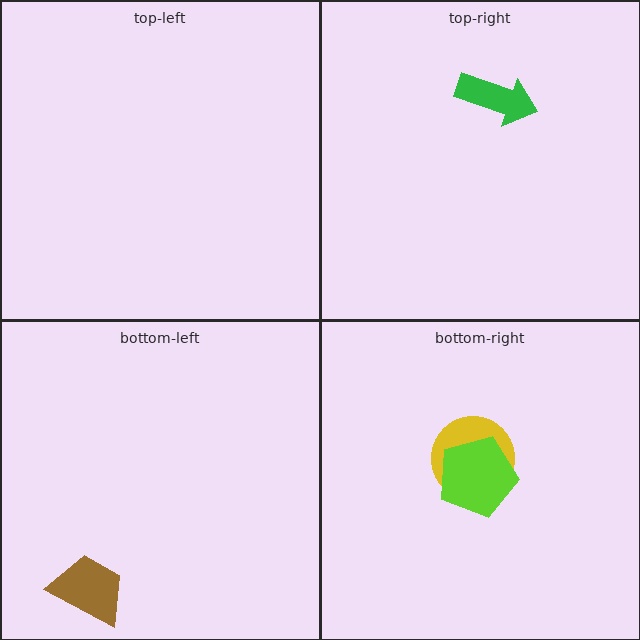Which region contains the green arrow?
The top-right region.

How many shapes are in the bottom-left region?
1.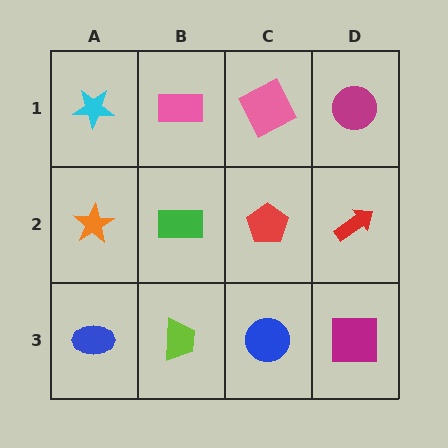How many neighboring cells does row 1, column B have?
3.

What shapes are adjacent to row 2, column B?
A pink rectangle (row 1, column B), a lime trapezoid (row 3, column B), an orange star (row 2, column A), a red pentagon (row 2, column C).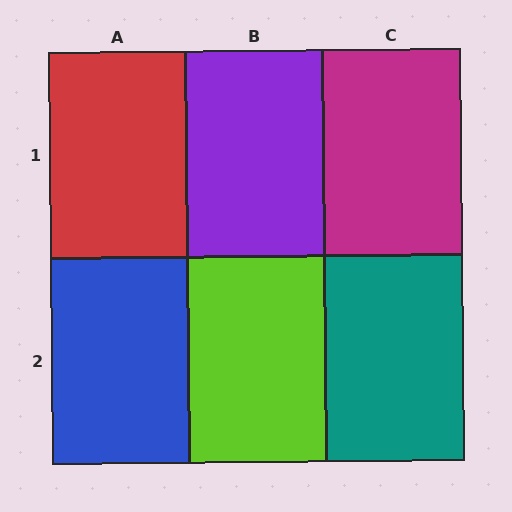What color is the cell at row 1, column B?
Purple.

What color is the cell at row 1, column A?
Red.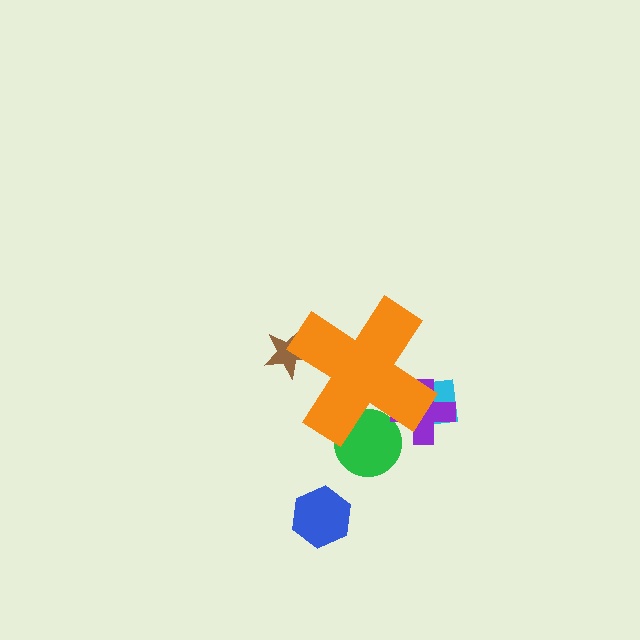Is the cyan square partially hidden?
Yes, the cyan square is partially hidden behind the orange cross.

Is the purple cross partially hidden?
Yes, the purple cross is partially hidden behind the orange cross.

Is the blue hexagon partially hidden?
No, the blue hexagon is fully visible.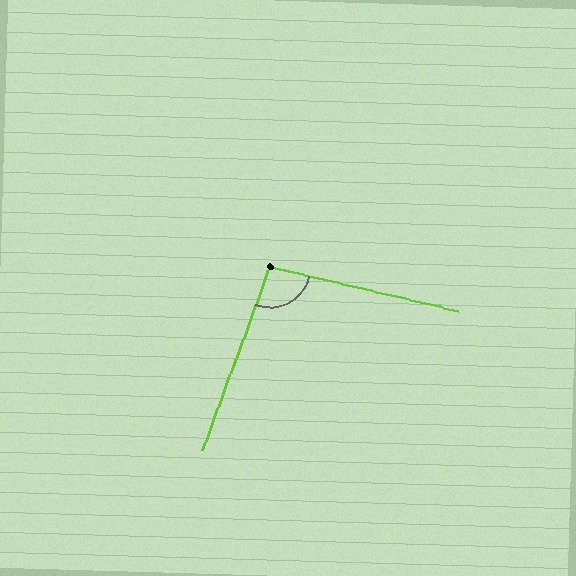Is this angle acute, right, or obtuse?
It is obtuse.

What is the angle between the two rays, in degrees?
Approximately 97 degrees.